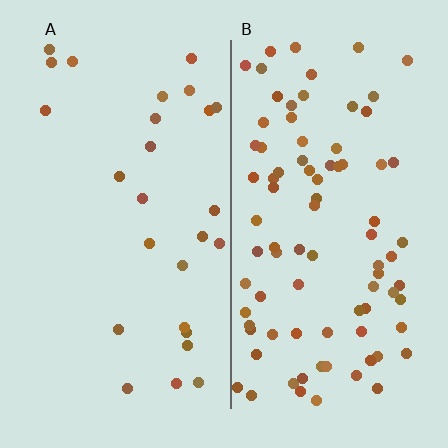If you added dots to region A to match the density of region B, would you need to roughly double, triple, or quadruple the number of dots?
Approximately triple.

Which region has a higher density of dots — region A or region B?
B (the right).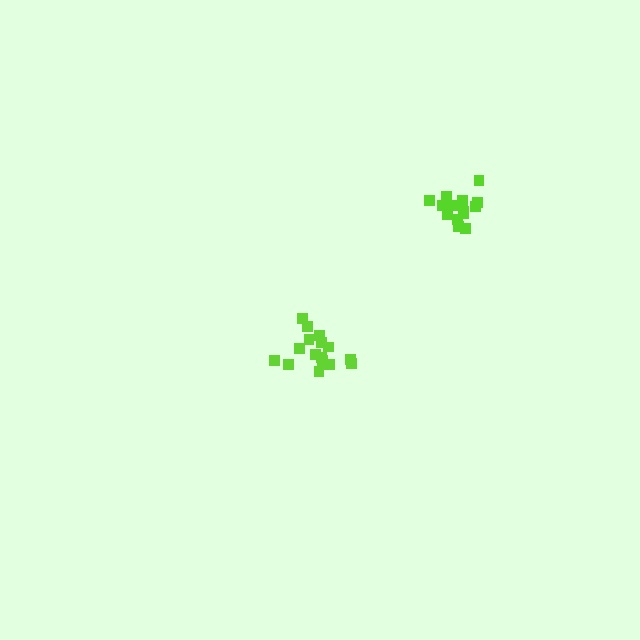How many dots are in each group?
Group 1: 15 dots, Group 2: 16 dots (31 total).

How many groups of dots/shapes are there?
There are 2 groups.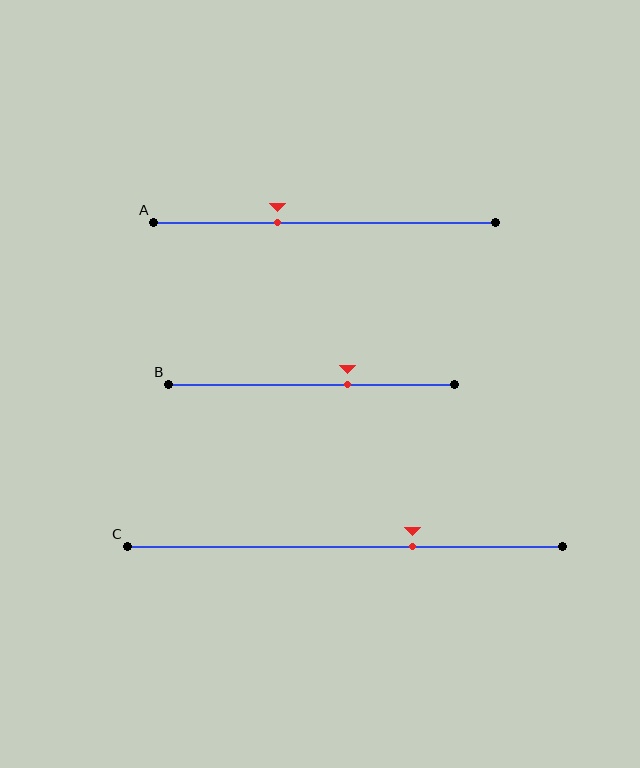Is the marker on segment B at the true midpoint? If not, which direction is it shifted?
No, the marker on segment B is shifted to the right by about 13% of the segment length.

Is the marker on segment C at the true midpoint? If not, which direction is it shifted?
No, the marker on segment C is shifted to the right by about 15% of the segment length.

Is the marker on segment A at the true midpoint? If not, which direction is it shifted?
No, the marker on segment A is shifted to the left by about 14% of the segment length.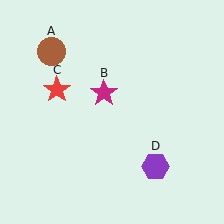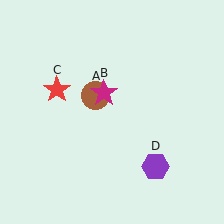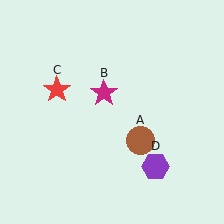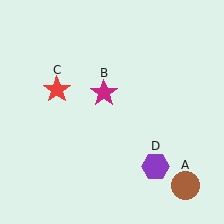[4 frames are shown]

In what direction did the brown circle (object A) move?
The brown circle (object A) moved down and to the right.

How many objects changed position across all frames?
1 object changed position: brown circle (object A).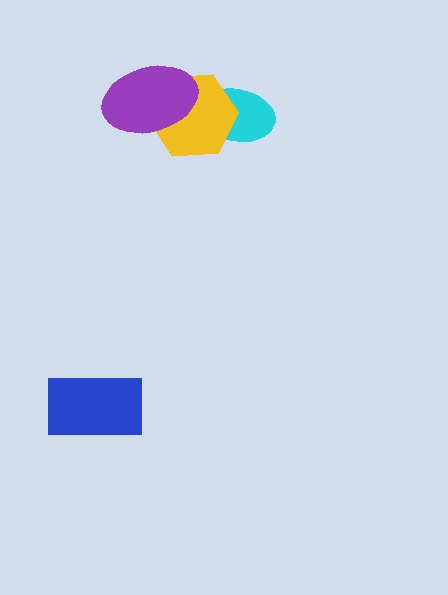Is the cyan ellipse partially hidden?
Yes, it is partially covered by another shape.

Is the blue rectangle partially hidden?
No, no other shape covers it.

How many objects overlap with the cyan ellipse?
1 object overlaps with the cyan ellipse.